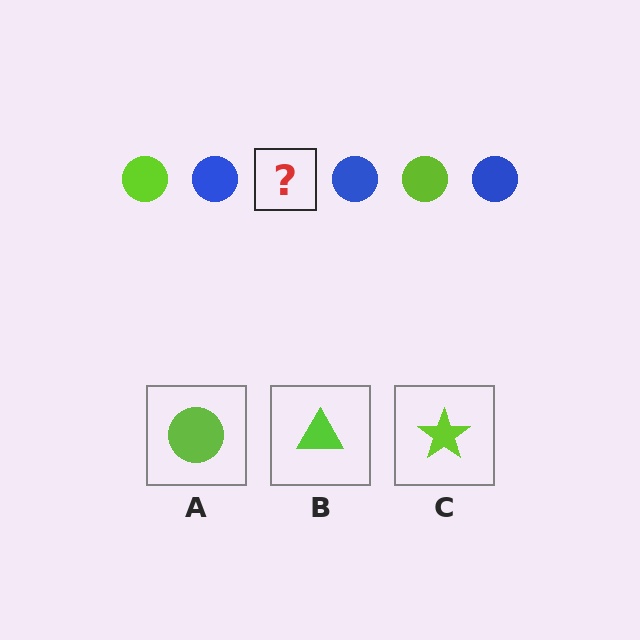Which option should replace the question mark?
Option A.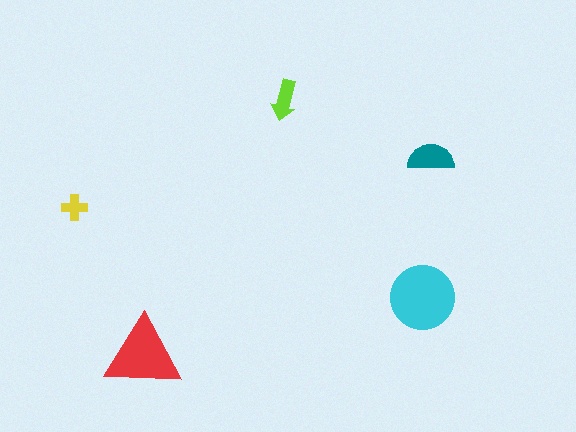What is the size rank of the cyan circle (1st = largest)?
1st.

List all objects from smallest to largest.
The yellow cross, the lime arrow, the teal semicircle, the red triangle, the cyan circle.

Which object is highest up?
The lime arrow is topmost.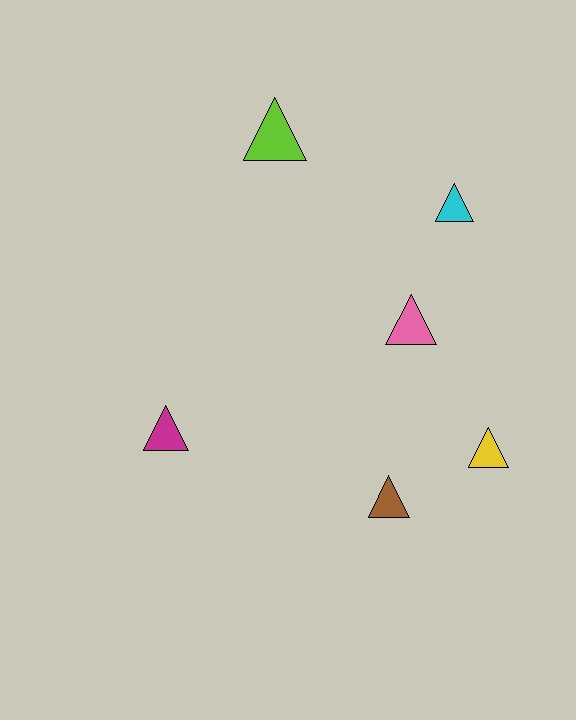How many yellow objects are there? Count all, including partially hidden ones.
There is 1 yellow object.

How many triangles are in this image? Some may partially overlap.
There are 6 triangles.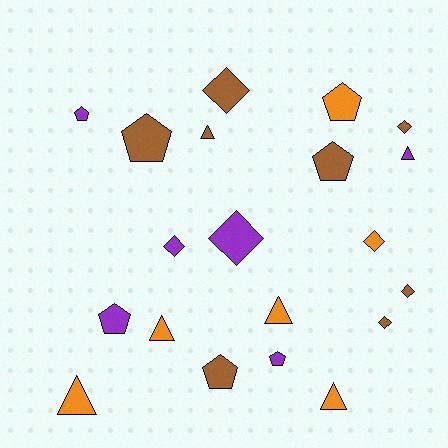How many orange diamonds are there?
There is 1 orange diamond.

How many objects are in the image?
There are 20 objects.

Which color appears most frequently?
Brown, with 8 objects.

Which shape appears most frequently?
Diamond, with 7 objects.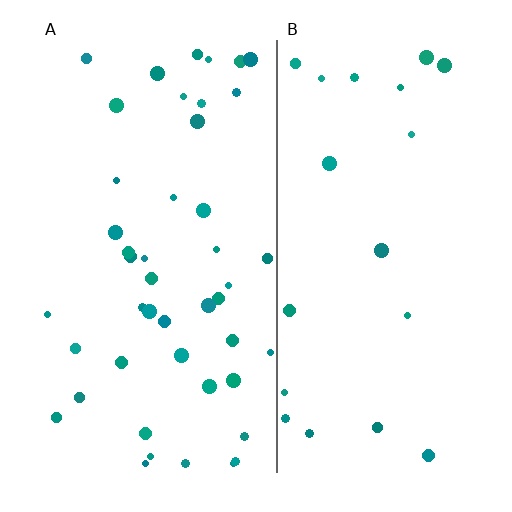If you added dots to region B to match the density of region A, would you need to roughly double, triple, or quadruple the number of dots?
Approximately double.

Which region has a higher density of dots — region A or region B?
A (the left).